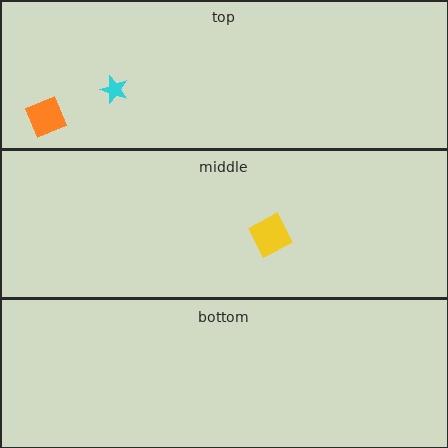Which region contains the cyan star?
The top region.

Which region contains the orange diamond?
The top region.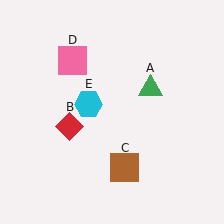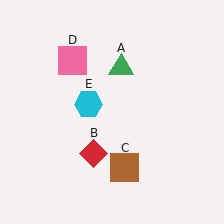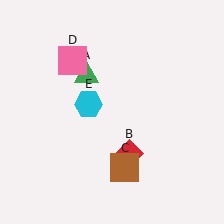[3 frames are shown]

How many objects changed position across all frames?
2 objects changed position: green triangle (object A), red diamond (object B).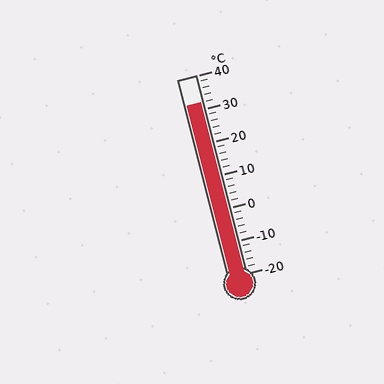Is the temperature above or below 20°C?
The temperature is above 20°C.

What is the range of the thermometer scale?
The thermometer scale ranges from -20°C to 40°C.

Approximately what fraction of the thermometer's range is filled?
The thermometer is filled to approximately 85% of its range.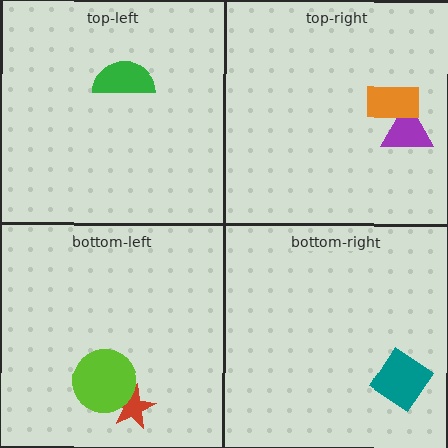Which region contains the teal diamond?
The bottom-right region.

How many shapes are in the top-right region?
2.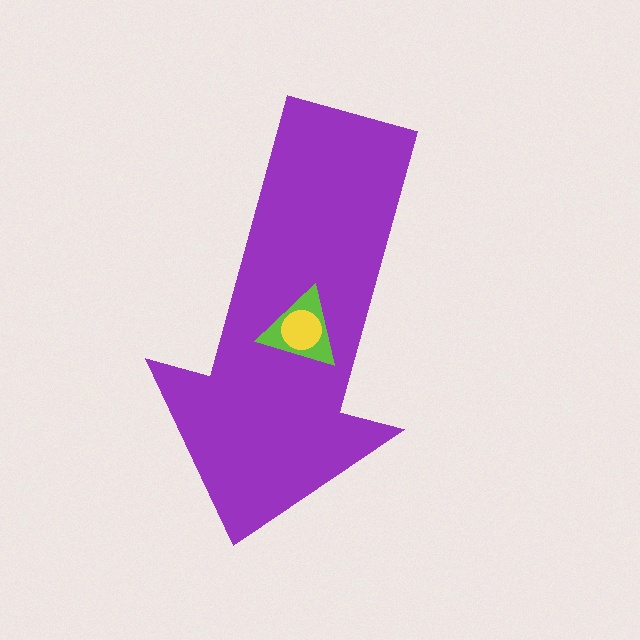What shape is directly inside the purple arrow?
The lime triangle.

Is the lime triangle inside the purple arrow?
Yes.